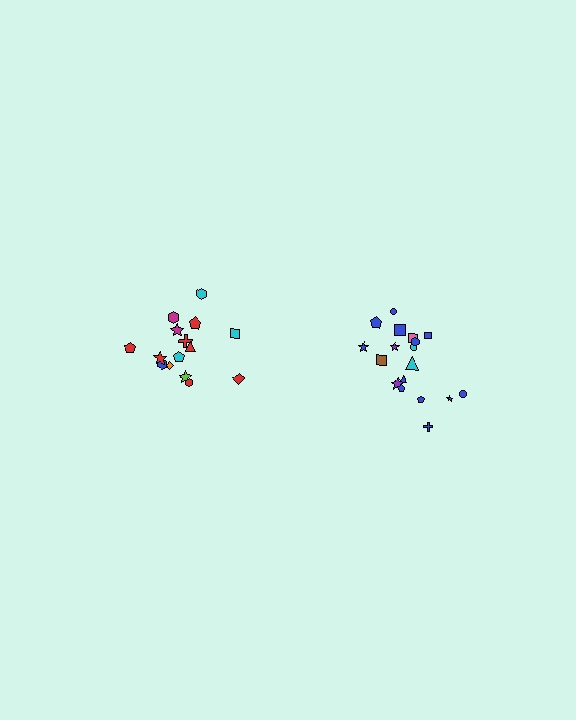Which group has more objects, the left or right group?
The right group.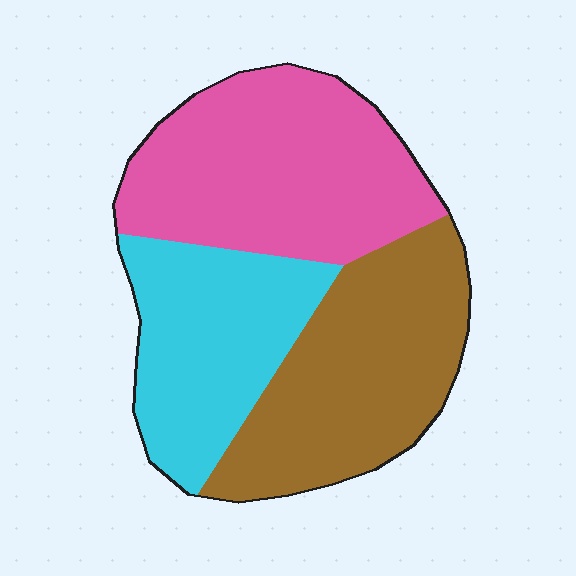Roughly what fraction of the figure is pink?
Pink covers 38% of the figure.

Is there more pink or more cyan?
Pink.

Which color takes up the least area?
Cyan, at roughly 25%.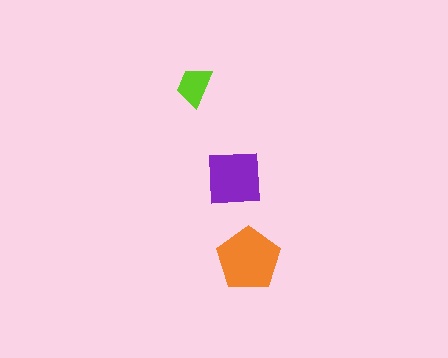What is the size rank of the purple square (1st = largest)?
2nd.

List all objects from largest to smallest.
The orange pentagon, the purple square, the lime trapezoid.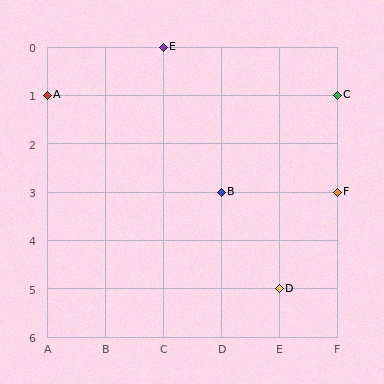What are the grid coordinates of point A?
Point A is at grid coordinates (A, 1).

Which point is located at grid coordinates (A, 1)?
Point A is at (A, 1).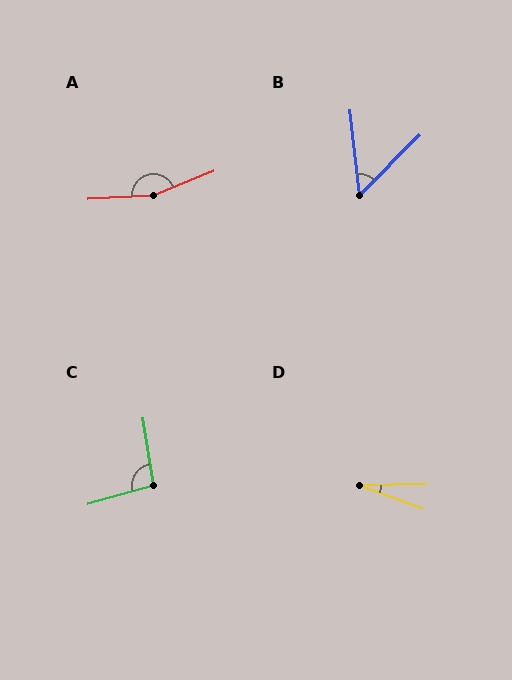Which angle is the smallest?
D, at approximately 22 degrees.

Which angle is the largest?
A, at approximately 161 degrees.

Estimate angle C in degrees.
Approximately 97 degrees.